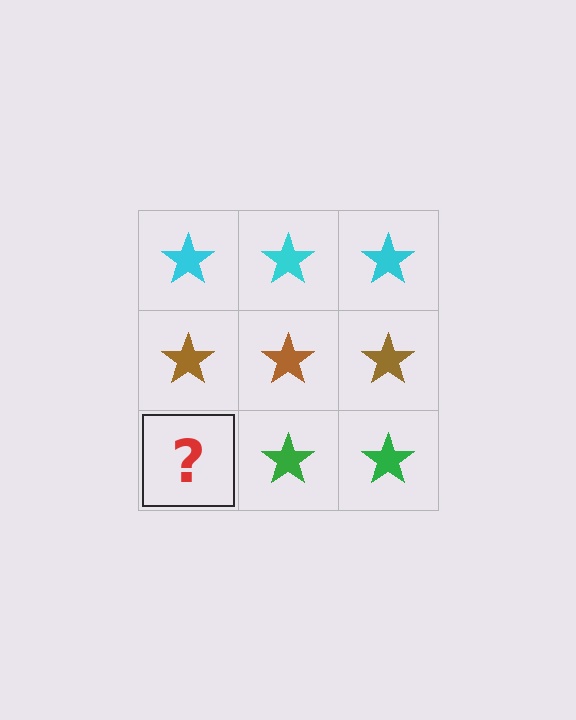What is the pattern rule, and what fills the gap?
The rule is that each row has a consistent color. The gap should be filled with a green star.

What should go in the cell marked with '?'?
The missing cell should contain a green star.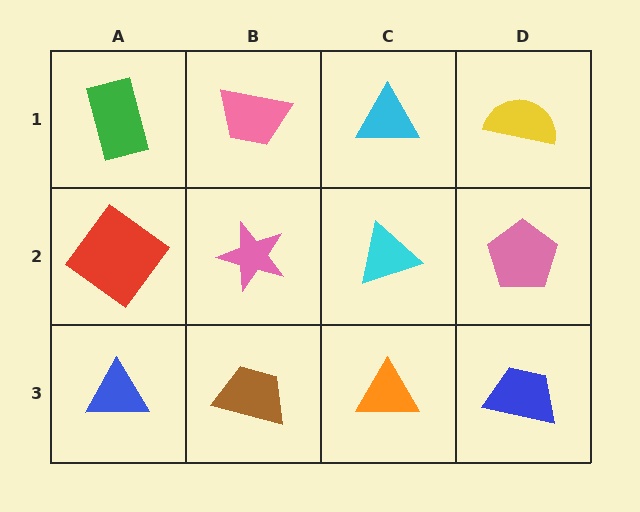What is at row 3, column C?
An orange triangle.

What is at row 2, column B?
A pink star.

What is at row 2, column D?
A pink pentagon.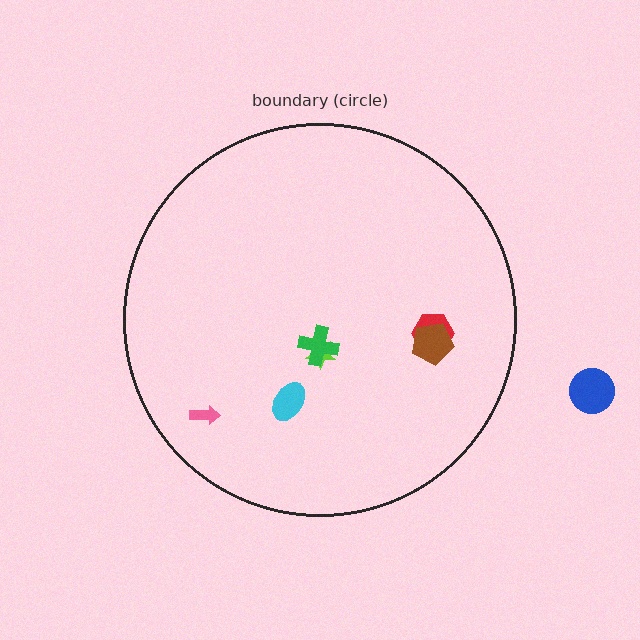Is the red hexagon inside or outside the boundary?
Inside.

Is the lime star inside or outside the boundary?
Inside.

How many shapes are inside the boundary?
6 inside, 1 outside.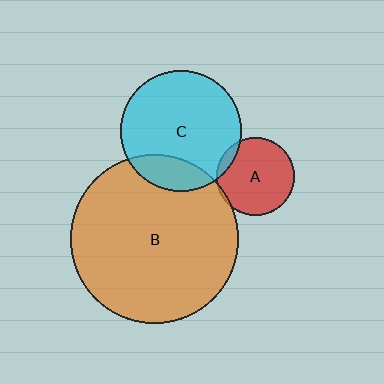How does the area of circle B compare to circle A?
Approximately 4.7 times.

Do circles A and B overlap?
Yes.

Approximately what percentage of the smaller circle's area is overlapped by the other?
Approximately 5%.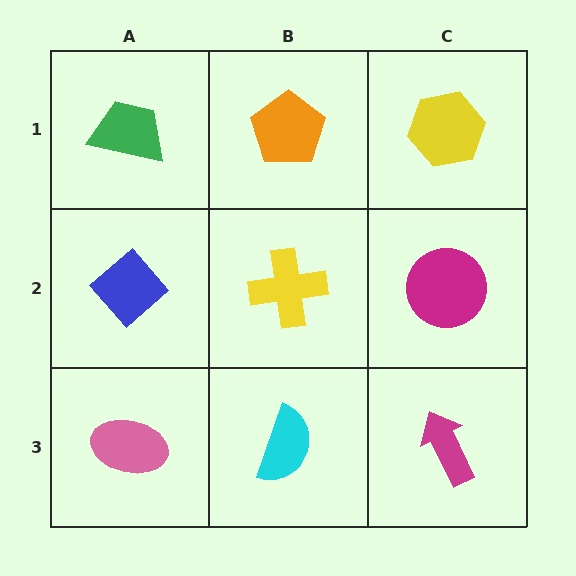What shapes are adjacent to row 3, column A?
A blue diamond (row 2, column A), a cyan semicircle (row 3, column B).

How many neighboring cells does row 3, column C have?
2.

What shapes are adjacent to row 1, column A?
A blue diamond (row 2, column A), an orange pentagon (row 1, column B).